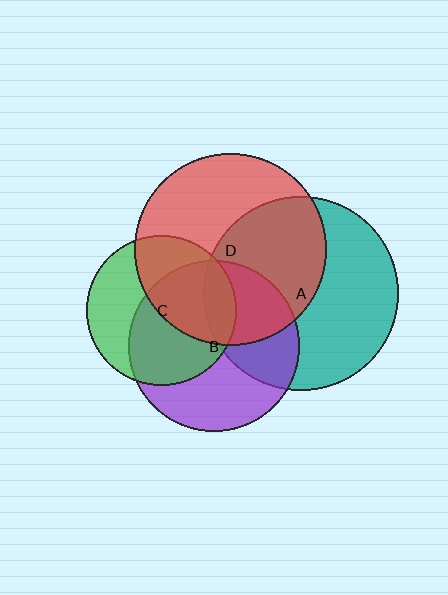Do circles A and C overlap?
Yes.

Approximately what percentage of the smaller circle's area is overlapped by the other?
Approximately 10%.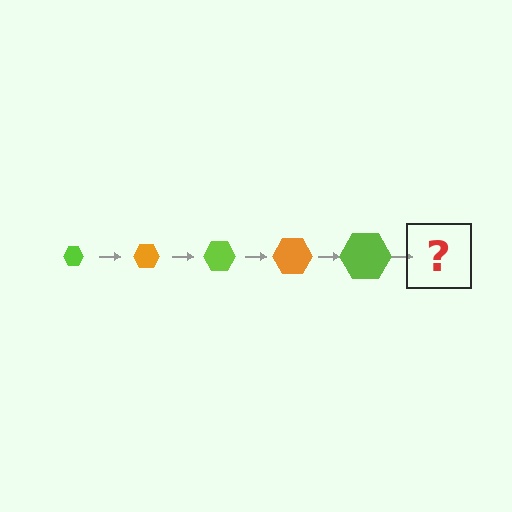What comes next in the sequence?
The next element should be an orange hexagon, larger than the previous one.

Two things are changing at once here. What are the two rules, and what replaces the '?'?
The two rules are that the hexagon grows larger each step and the color cycles through lime and orange. The '?' should be an orange hexagon, larger than the previous one.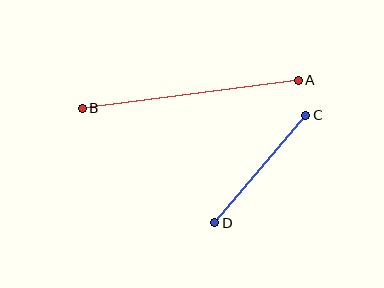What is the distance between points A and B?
The distance is approximately 218 pixels.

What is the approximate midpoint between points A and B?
The midpoint is at approximately (190, 94) pixels.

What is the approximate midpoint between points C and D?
The midpoint is at approximately (260, 169) pixels.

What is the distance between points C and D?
The distance is approximately 141 pixels.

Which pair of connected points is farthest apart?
Points A and B are farthest apart.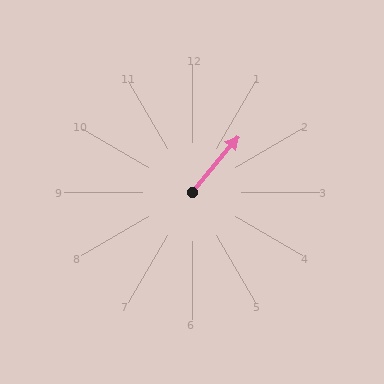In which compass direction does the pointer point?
Northeast.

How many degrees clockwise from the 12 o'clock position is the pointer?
Approximately 40 degrees.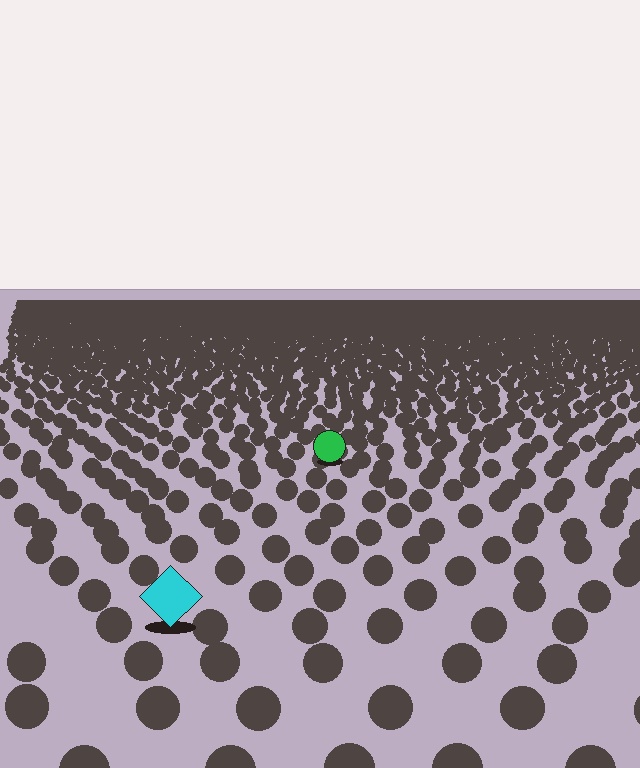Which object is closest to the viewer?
The cyan diamond is closest. The texture marks near it are larger and more spread out.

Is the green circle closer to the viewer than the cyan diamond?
No. The cyan diamond is closer — you can tell from the texture gradient: the ground texture is coarser near it.